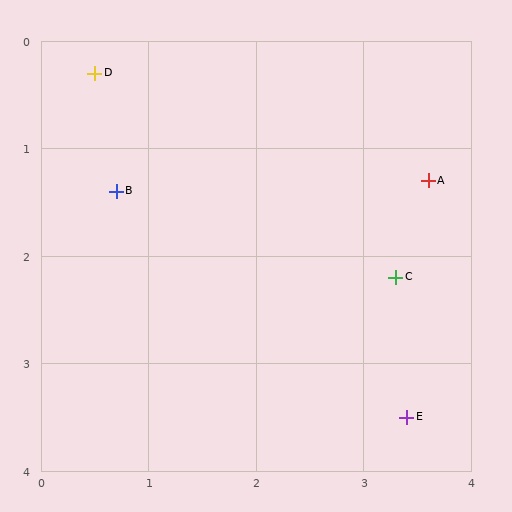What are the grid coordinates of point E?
Point E is at approximately (3.4, 3.5).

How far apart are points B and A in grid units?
Points B and A are about 2.9 grid units apart.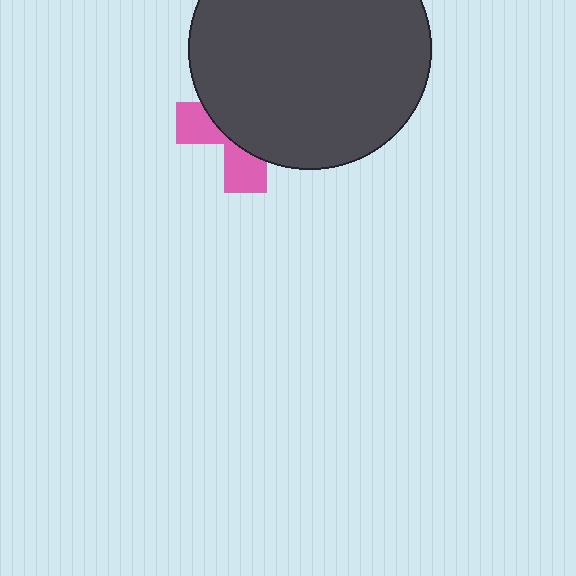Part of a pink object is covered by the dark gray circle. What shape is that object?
It is a cross.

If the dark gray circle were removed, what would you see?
You would see the complete pink cross.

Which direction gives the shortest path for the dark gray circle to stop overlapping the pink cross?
Moving toward the upper-right gives the shortest separation.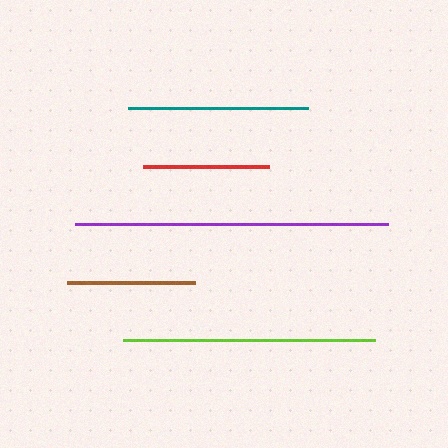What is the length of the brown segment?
The brown segment is approximately 128 pixels long.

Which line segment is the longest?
The purple line is the longest at approximately 313 pixels.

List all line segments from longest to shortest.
From longest to shortest: purple, lime, teal, brown, red.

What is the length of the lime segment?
The lime segment is approximately 252 pixels long.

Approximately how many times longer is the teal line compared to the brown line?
The teal line is approximately 1.4 times the length of the brown line.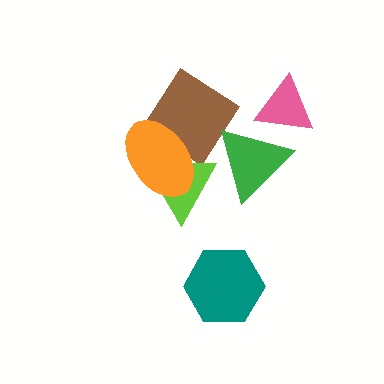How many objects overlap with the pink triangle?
1 object overlaps with the pink triangle.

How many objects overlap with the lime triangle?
3 objects overlap with the lime triangle.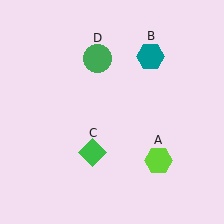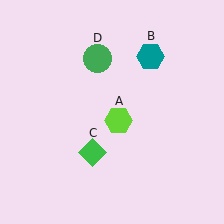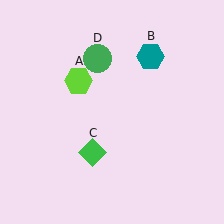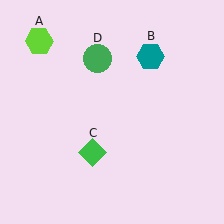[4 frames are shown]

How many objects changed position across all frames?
1 object changed position: lime hexagon (object A).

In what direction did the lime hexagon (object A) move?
The lime hexagon (object A) moved up and to the left.